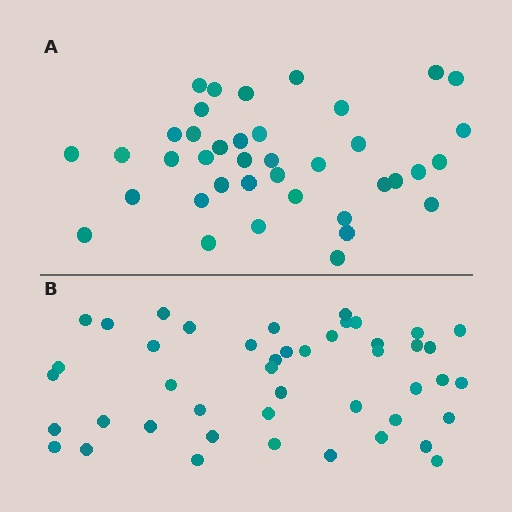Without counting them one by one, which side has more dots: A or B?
Region B (the bottom region) has more dots.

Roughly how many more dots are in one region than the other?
Region B has about 6 more dots than region A.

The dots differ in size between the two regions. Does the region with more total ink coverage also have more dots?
No. Region A has more total ink coverage because its dots are larger, but region B actually contains more individual dots. Total area can be misleading — the number of items is what matters here.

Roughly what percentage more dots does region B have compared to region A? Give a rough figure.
About 15% more.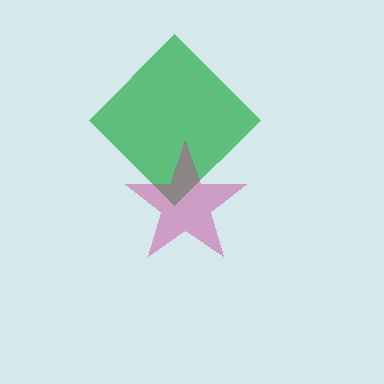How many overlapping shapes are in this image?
There are 2 overlapping shapes in the image.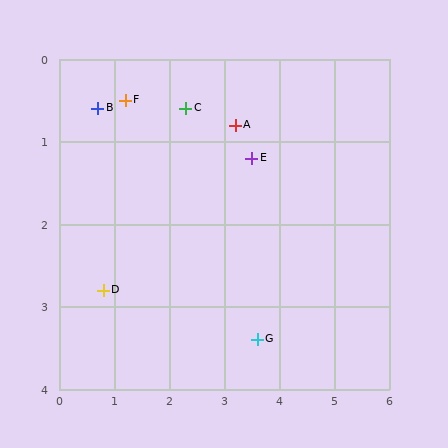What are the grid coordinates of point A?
Point A is at approximately (3.2, 0.8).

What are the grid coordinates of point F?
Point F is at approximately (1.2, 0.5).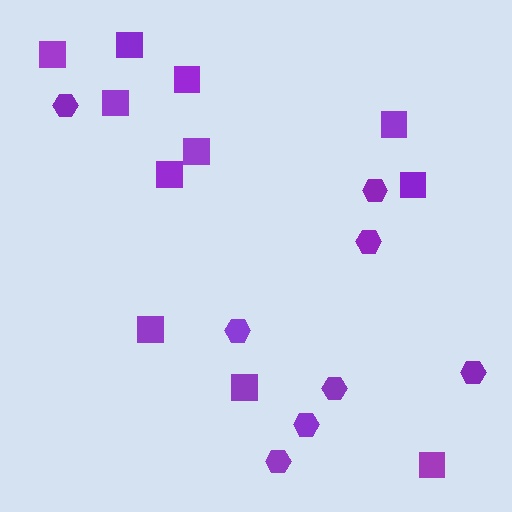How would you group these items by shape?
There are 2 groups: one group of hexagons (8) and one group of squares (11).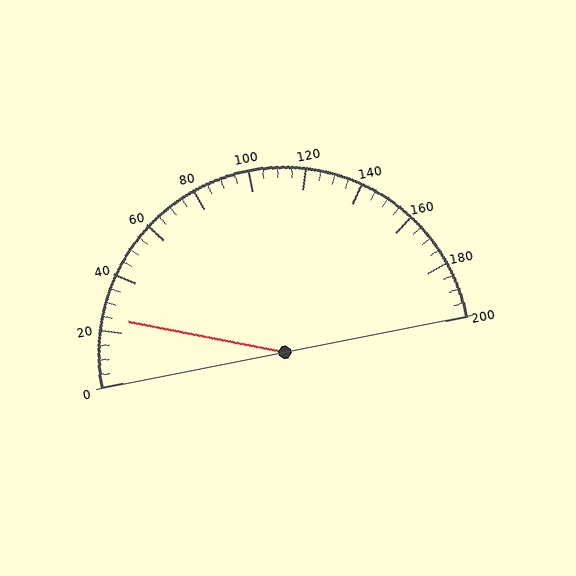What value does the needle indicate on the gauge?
The needle indicates approximately 25.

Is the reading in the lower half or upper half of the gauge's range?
The reading is in the lower half of the range (0 to 200).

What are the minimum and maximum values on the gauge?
The gauge ranges from 0 to 200.